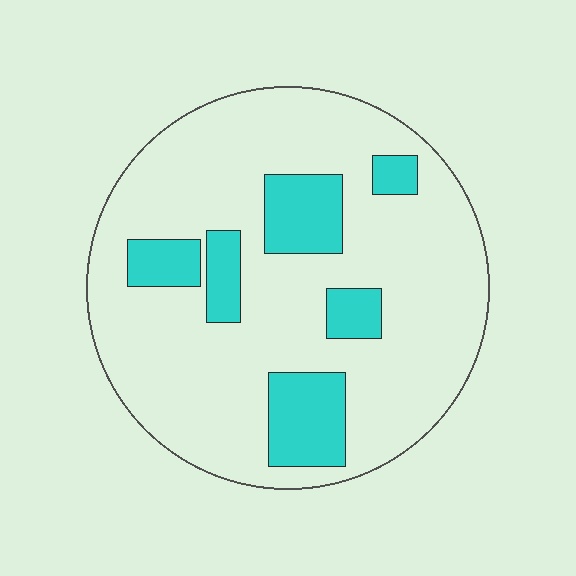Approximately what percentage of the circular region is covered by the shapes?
Approximately 20%.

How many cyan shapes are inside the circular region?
6.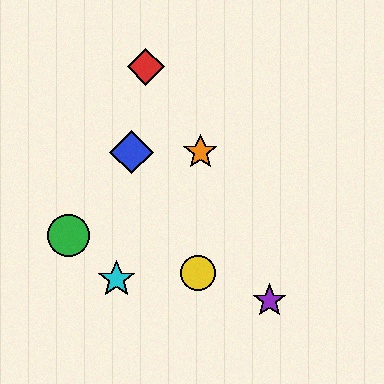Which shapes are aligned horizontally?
The blue diamond, the orange star are aligned horizontally.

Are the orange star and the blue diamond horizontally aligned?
Yes, both are at y≈152.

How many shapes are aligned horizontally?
2 shapes (the blue diamond, the orange star) are aligned horizontally.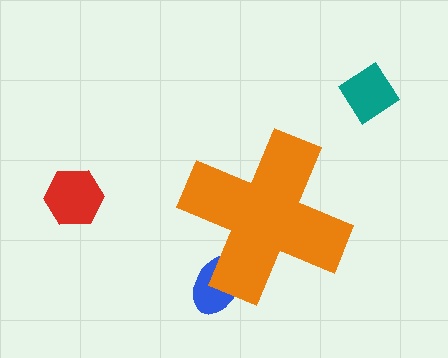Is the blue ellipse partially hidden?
Yes, the blue ellipse is partially hidden behind the orange cross.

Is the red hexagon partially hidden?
No, the red hexagon is fully visible.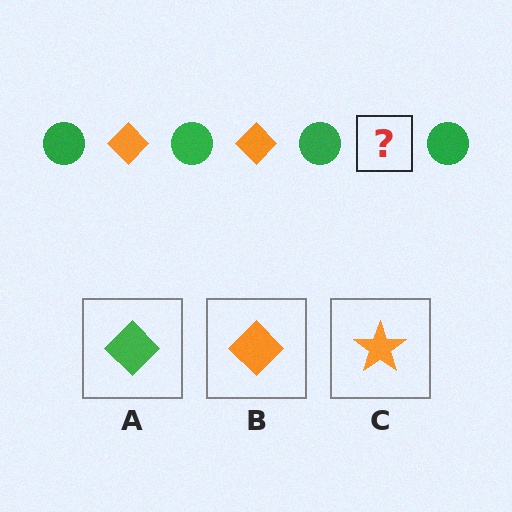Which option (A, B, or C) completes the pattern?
B.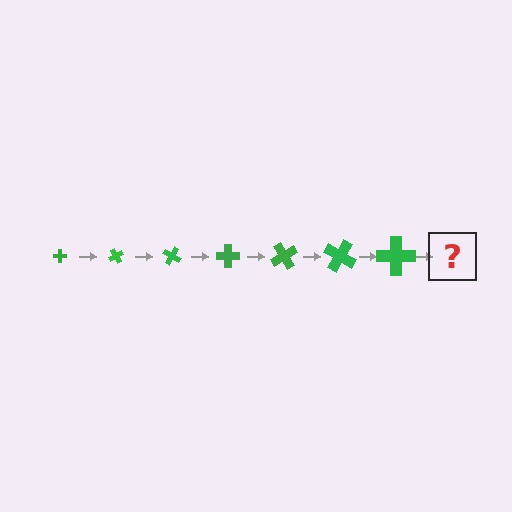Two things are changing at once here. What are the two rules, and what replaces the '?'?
The two rules are that the cross grows larger each step and it rotates 60 degrees each step. The '?' should be a cross, larger than the previous one and rotated 420 degrees from the start.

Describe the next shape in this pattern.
It should be a cross, larger than the previous one and rotated 420 degrees from the start.